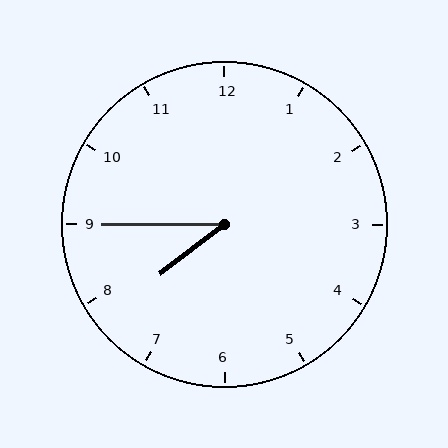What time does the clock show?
7:45.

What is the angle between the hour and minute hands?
Approximately 38 degrees.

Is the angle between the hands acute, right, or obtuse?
It is acute.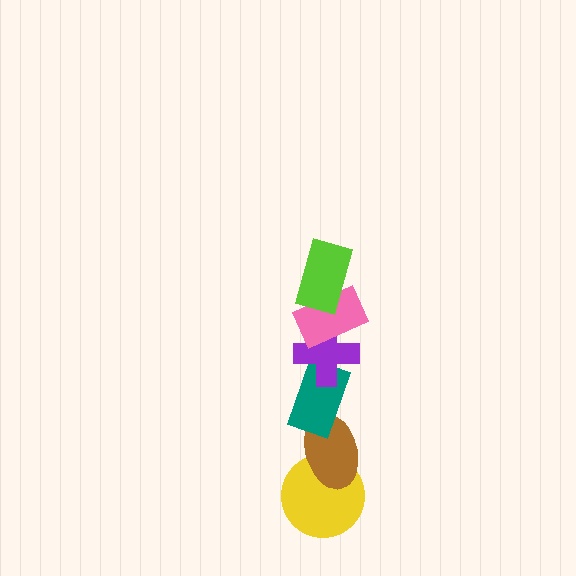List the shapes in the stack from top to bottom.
From top to bottom: the lime rectangle, the pink rectangle, the purple cross, the teal rectangle, the brown ellipse, the yellow circle.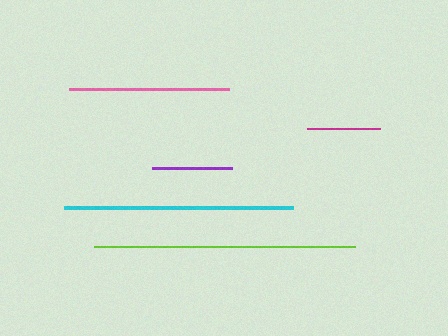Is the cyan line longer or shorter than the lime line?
The lime line is longer than the cyan line.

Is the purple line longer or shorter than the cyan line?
The cyan line is longer than the purple line.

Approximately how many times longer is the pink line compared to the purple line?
The pink line is approximately 2.0 times the length of the purple line.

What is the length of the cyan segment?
The cyan segment is approximately 229 pixels long.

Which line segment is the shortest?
The magenta line is the shortest at approximately 74 pixels.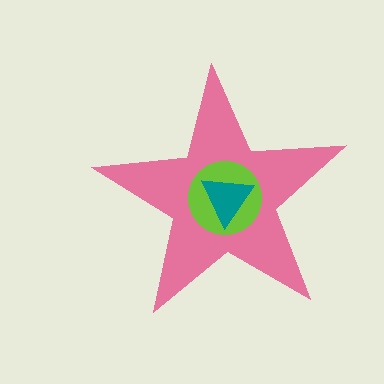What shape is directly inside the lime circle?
The teal triangle.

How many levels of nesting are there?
3.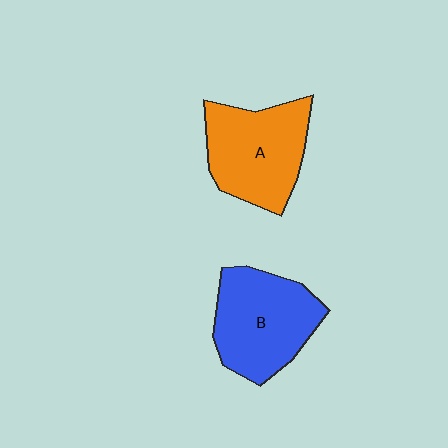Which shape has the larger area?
Shape B (blue).